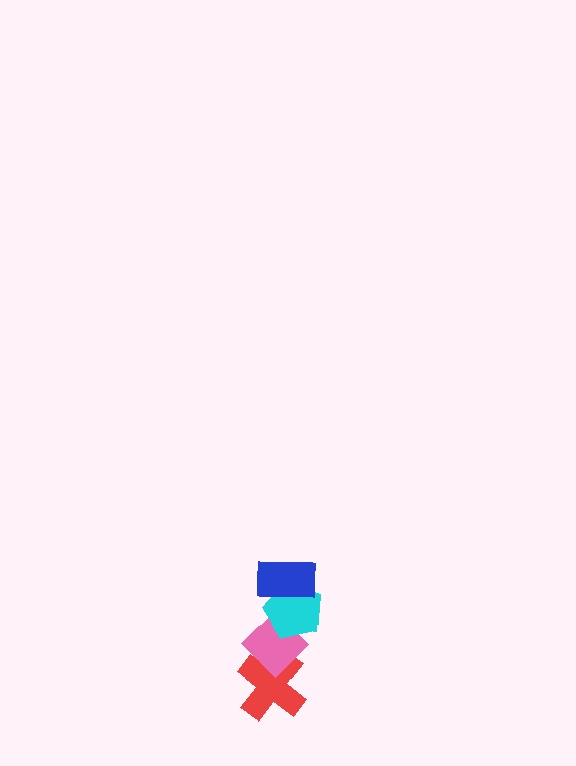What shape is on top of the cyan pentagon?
The blue rectangle is on top of the cyan pentagon.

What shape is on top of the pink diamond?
The cyan pentagon is on top of the pink diamond.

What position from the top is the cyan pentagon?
The cyan pentagon is 2nd from the top.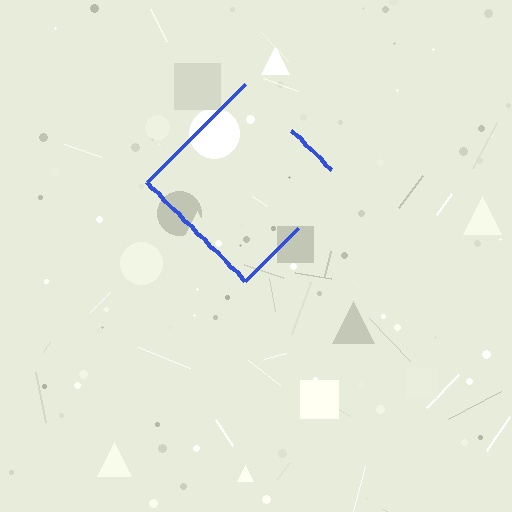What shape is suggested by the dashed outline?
The dashed outline suggests a diamond.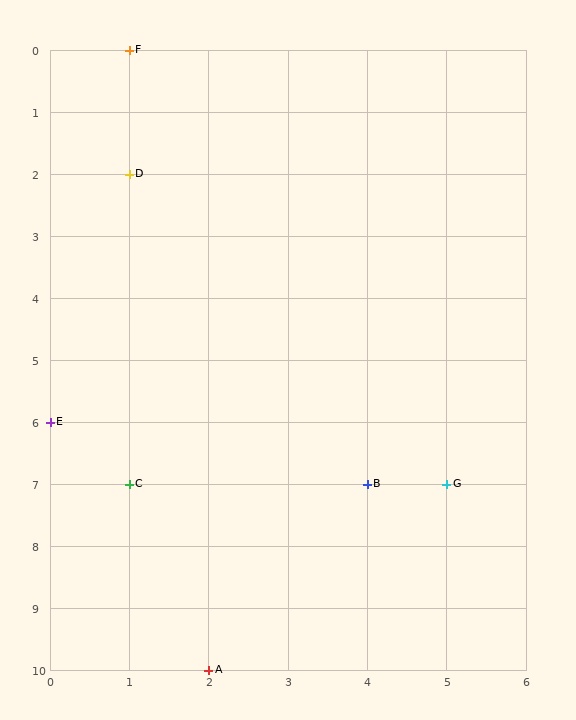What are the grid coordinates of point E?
Point E is at grid coordinates (0, 6).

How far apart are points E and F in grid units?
Points E and F are 1 column and 6 rows apart (about 6.1 grid units diagonally).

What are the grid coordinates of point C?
Point C is at grid coordinates (1, 7).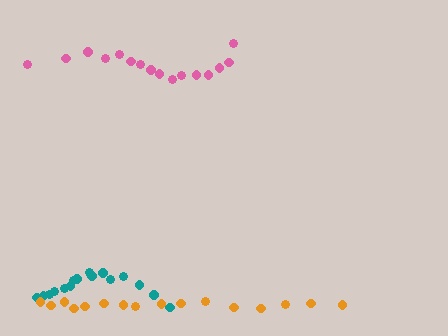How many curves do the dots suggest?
There are 3 distinct paths.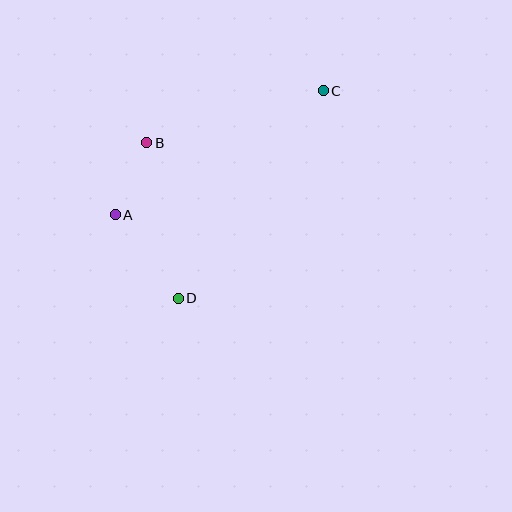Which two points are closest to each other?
Points A and B are closest to each other.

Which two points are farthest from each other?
Points C and D are farthest from each other.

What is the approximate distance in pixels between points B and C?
The distance between B and C is approximately 184 pixels.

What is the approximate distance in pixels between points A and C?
The distance between A and C is approximately 242 pixels.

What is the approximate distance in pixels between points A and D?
The distance between A and D is approximately 105 pixels.